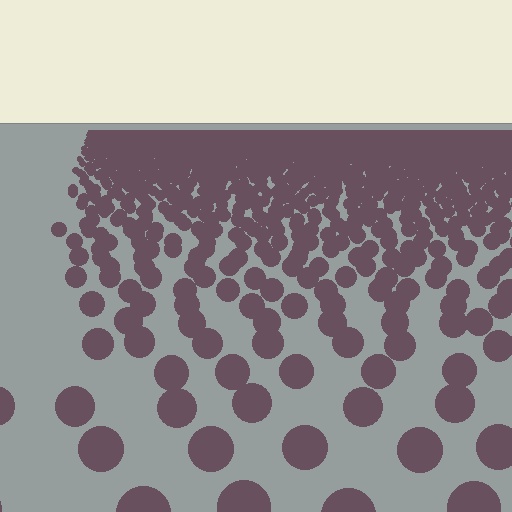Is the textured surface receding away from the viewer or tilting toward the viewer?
The surface is receding away from the viewer. Texture elements get smaller and denser toward the top.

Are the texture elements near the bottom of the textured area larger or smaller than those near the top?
Larger. Near the bottom, elements are closer to the viewer and appear at a bigger on-screen size.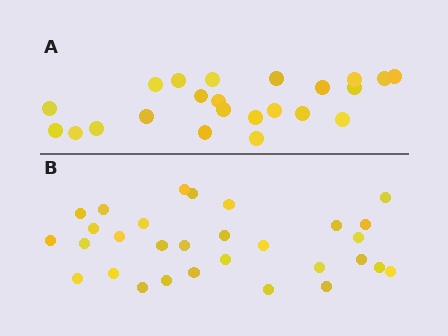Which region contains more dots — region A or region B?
Region B (the bottom region) has more dots.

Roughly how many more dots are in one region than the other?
Region B has roughly 8 or so more dots than region A.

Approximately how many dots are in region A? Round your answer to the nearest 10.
About 20 dots. (The exact count is 23, which rounds to 20.)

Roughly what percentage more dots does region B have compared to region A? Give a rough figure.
About 30% more.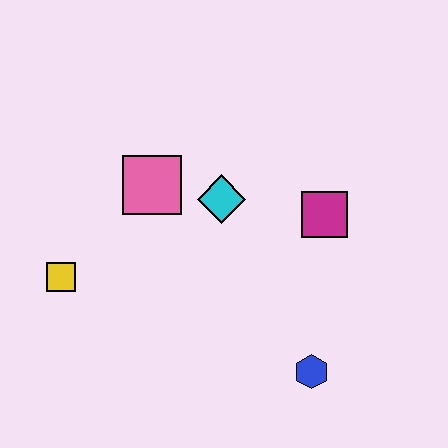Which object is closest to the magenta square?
The cyan diamond is closest to the magenta square.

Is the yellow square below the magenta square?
Yes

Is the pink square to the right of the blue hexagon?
No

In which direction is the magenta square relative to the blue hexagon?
The magenta square is above the blue hexagon.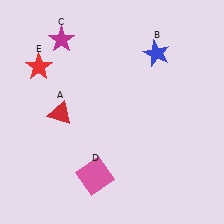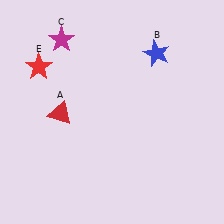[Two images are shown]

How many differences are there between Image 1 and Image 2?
There is 1 difference between the two images.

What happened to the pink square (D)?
The pink square (D) was removed in Image 2. It was in the bottom-left area of Image 1.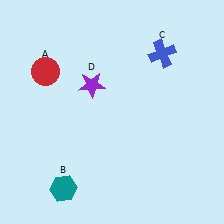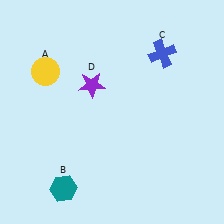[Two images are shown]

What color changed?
The circle (A) changed from red in Image 1 to yellow in Image 2.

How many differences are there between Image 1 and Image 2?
There is 1 difference between the two images.